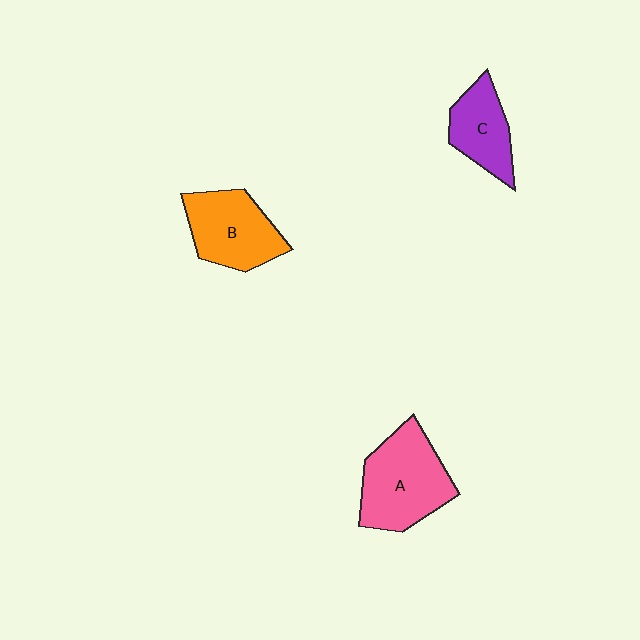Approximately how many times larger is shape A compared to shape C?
Approximately 1.6 times.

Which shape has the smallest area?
Shape C (purple).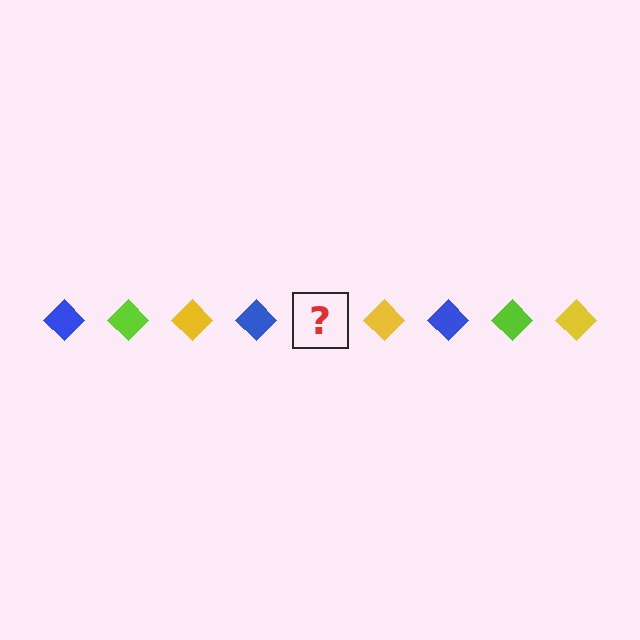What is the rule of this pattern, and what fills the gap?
The rule is that the pattern cycles through blue, lime, yellow diamonds. The gap should be filled with a lime diamond.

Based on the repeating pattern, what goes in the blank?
The blank should be a lime diamond.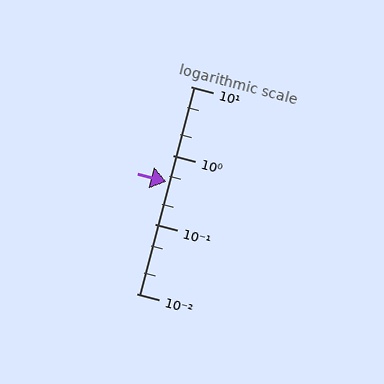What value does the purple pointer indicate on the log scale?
The pointer indicates approximately 0.42.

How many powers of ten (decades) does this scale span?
The scale spans 3 decades, from 0.01 to 10.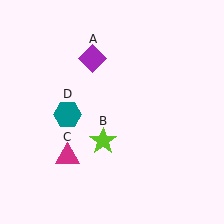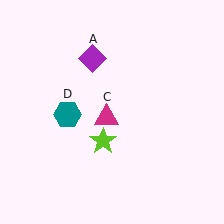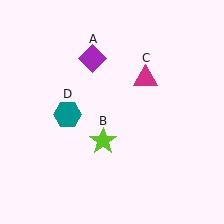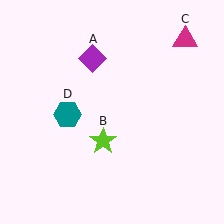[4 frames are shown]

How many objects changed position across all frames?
1 object changed position: magenta triangle (object C).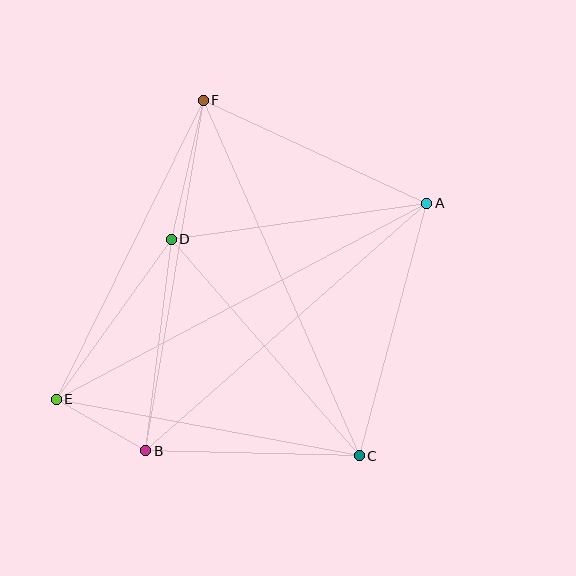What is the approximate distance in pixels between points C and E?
The distance between C and E is approximately 308 pixels.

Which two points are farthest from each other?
Points A and E are farthest from each other.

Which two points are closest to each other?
Points B and E are closest to each other.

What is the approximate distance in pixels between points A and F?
The distance between A and F is approximately 246 pixels.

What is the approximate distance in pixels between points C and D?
The distance between C and D is approximately 287 pixels.